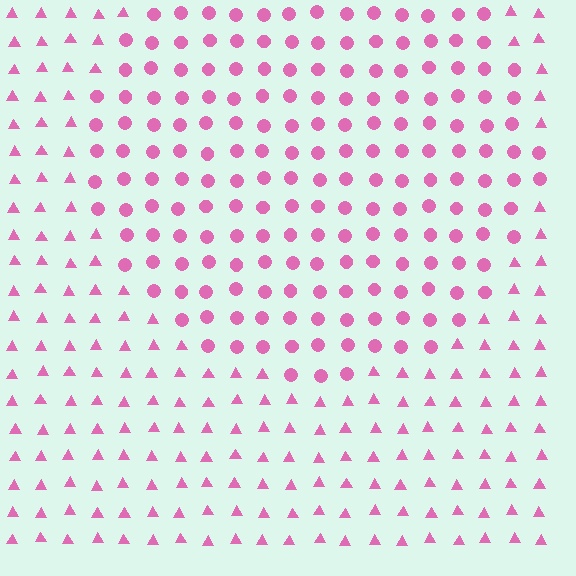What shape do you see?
I see a circle.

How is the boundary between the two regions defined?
The boundary is defined by a change in element shape: circles inside vs. triangles outside. All elements share the same color and spacing.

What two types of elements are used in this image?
The image uses circles inside the circle region and triangles outside it.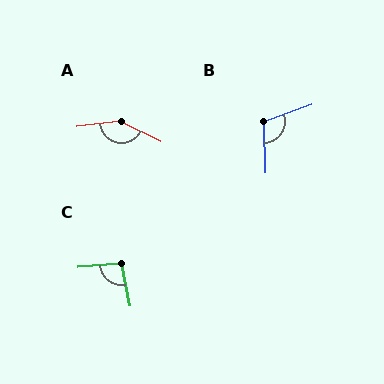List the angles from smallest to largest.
C (97°), B (109°), A (146°).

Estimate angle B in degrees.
Approximately 109 degrees.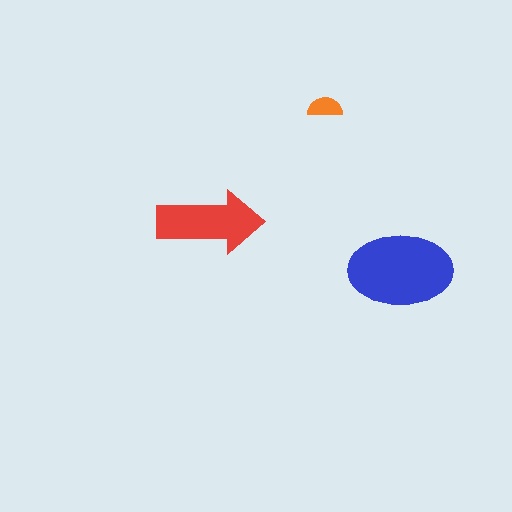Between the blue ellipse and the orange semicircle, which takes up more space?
The blue ellipse.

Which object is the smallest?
The orange semicircle.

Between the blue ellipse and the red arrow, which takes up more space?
The blue ellipse.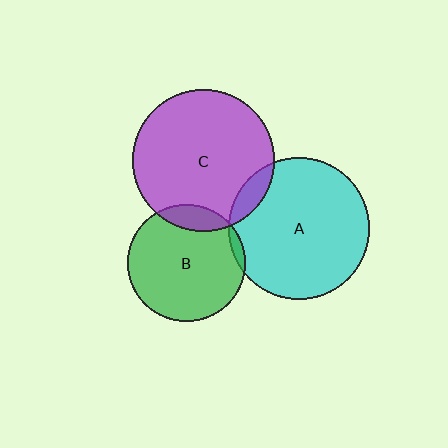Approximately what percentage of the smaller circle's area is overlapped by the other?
Approximately 5%.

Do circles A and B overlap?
Yes.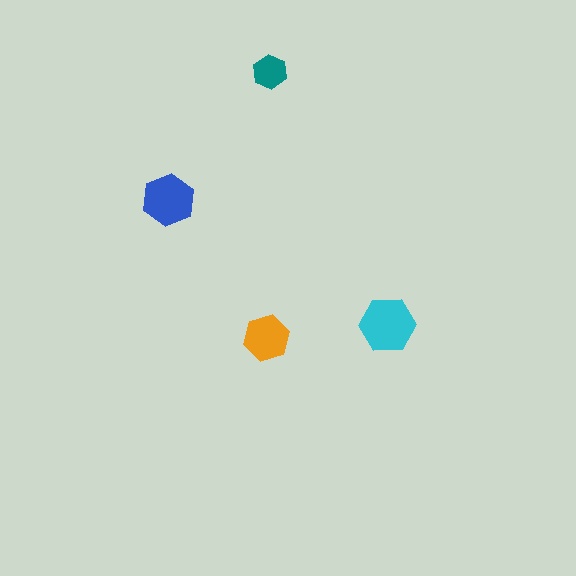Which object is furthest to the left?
The blue hexagon is leftmost.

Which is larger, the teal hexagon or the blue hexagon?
The blue one.